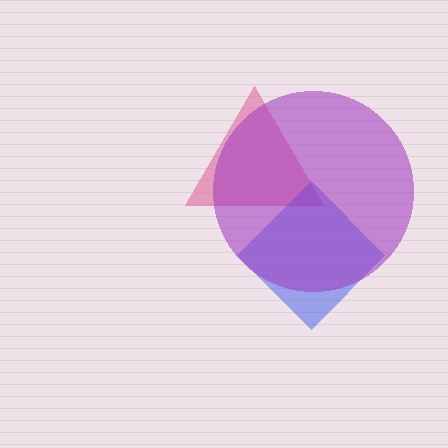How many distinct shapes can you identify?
There are 3 distinct shapes: a pink triangle, a blue diamond, a purple circle.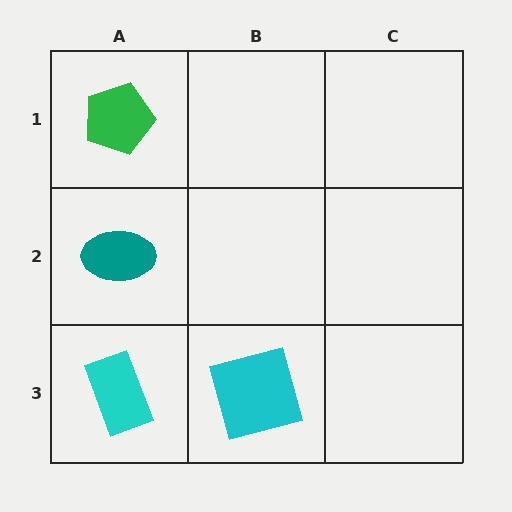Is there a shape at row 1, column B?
No, that cell is empty.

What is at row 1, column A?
A green pentagon.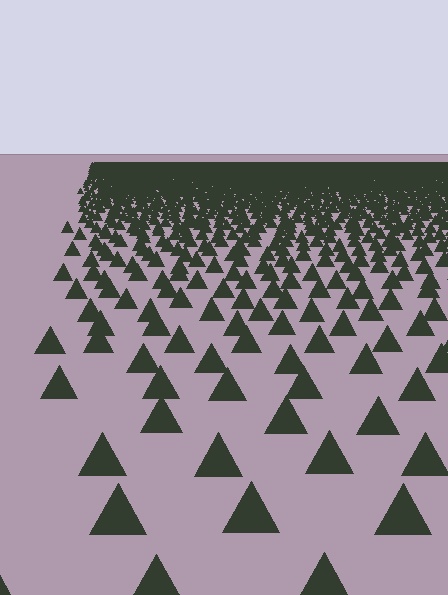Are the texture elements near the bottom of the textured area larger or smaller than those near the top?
Larger. Near the bottom, elements are closer to the viewer and appear at a bigger on-screen size.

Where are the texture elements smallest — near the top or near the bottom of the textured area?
Near the top.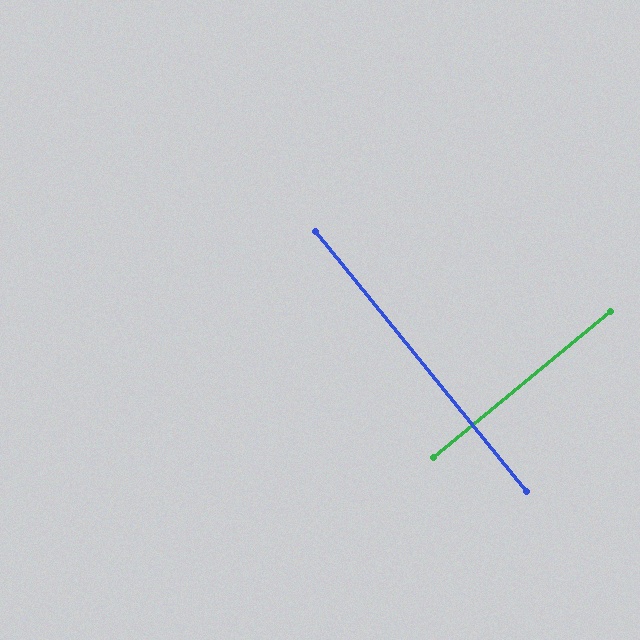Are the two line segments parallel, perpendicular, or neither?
Perpendicular — they meet at approximately 89°.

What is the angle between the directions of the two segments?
Approximately 89 degrees.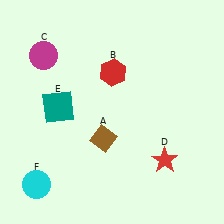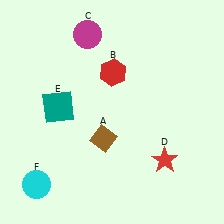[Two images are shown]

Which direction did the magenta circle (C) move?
The magenta circle (C) moved right.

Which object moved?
The magenta circle (C) moved right.